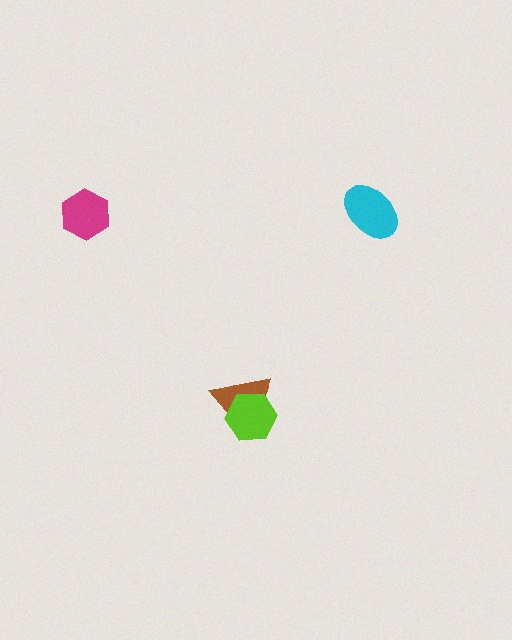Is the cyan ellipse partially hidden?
No, no other shape covers it.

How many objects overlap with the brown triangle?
1 object overlaps with the brown triangle.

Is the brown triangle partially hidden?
Yes, it is partially covered by another shape.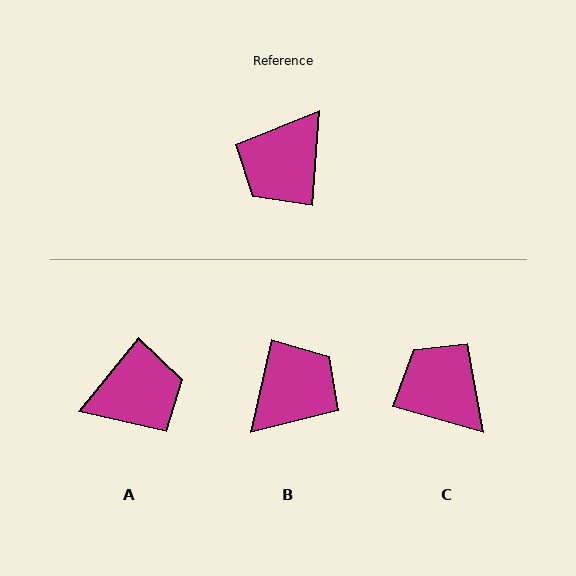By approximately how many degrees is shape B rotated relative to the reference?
Approximately 172 degrees counter-clockwise.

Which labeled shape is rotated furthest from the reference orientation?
B, about 172 degrees away.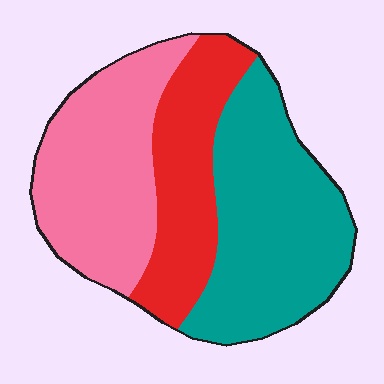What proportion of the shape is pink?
Pink takes up about one third (1/3) of the shape.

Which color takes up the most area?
Teal, at roughly 40%.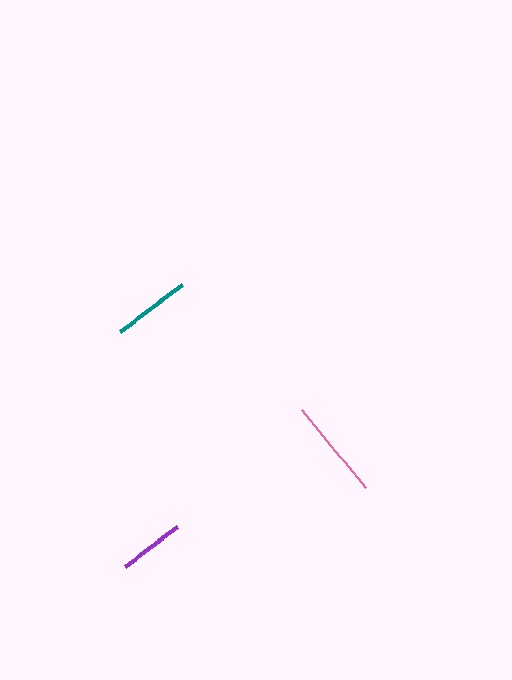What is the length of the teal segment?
The teal segment is approximately 78 pixels long.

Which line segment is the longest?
The pink line is the longest at approximately 100 pixels.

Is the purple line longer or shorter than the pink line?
The pink line is longer than the purple line.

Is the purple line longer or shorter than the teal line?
The teal line is longer than the purple line.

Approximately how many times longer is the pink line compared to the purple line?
The pink line is approximately 1.5 times the length of the purple line.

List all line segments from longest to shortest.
From longest to shortest: pink, teal, purple.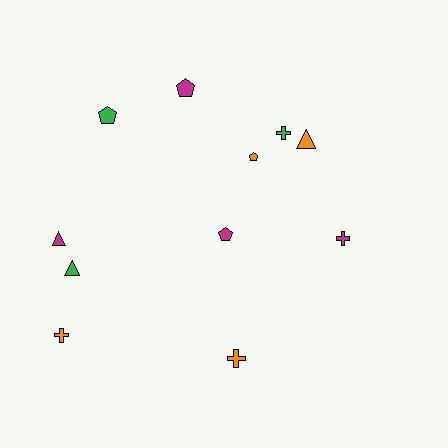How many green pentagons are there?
There is 1 green pentagon.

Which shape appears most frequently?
Pentagon, with 4 objects.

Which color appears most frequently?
Magenta, with 4 objects.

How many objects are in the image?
There are 11 objects.